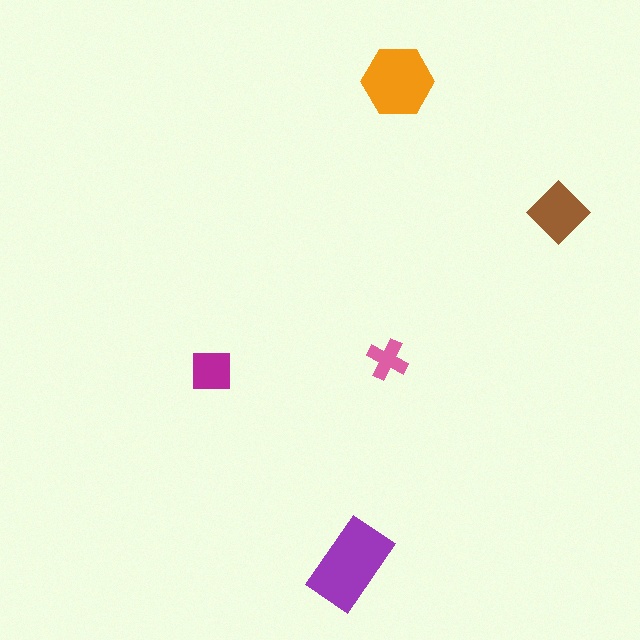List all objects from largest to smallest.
The purple rectangle, the orange hexagon, the brown diamond, the magenta square, the pink cross.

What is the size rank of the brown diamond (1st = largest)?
3rd.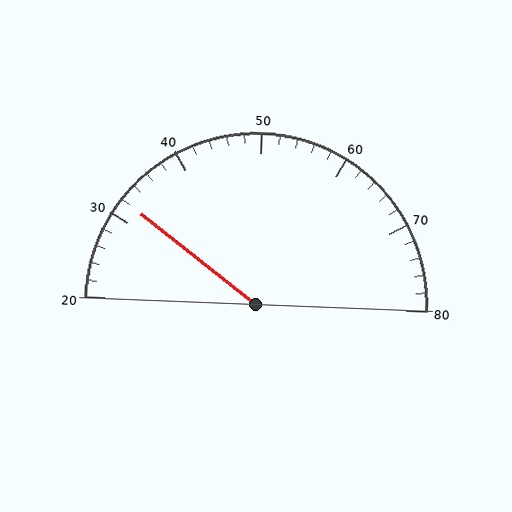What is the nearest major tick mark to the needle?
The nearest major tick mark is 30.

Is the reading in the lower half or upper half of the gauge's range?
The reading is in the lower half of the range (20 to 80).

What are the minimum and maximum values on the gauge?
The gauge ranges from 20 to 80.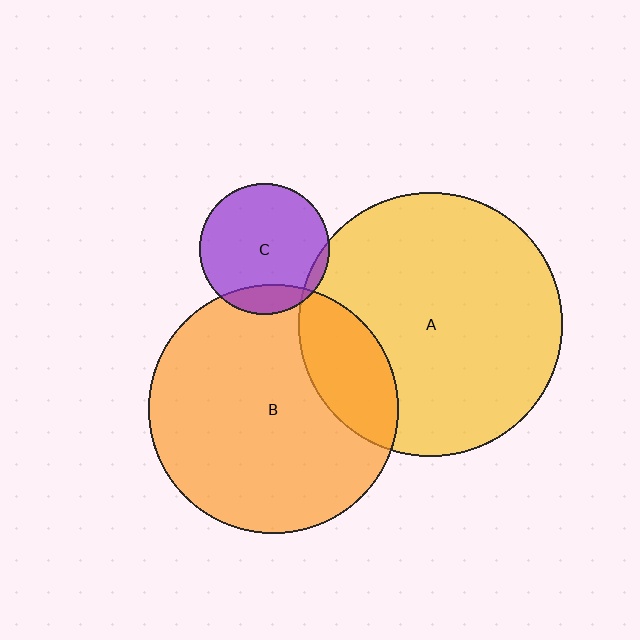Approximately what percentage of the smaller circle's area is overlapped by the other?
Approximately 5%.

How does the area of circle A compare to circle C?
Approximately 4.1 times.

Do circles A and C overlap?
Yes.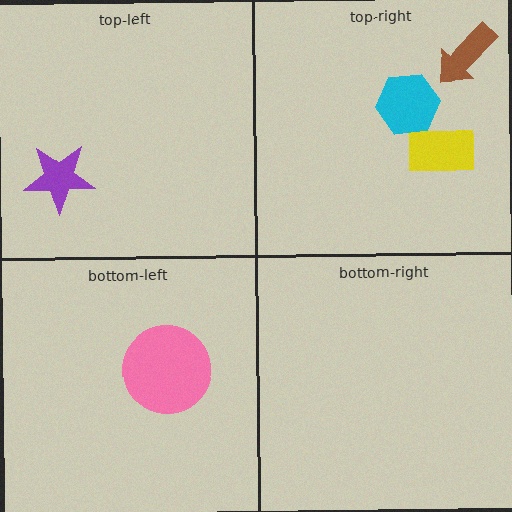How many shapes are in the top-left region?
1.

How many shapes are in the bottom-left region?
1.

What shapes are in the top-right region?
The yellow rectangle, the cyan hexagon, the brown arrow.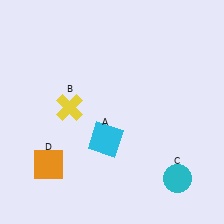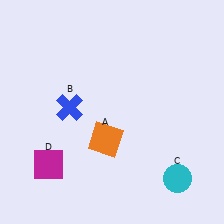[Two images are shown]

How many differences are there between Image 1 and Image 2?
There are 3 differences between the two images.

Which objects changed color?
A changed from cyan to orange. B changed from yellow to blue. D changed from orange to magenta.